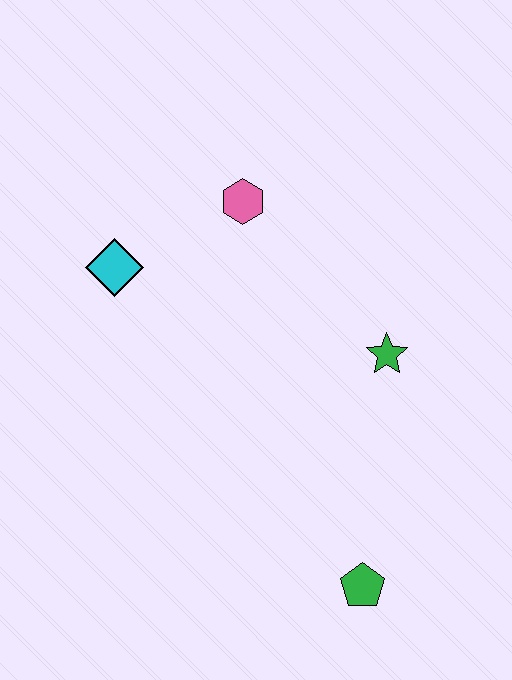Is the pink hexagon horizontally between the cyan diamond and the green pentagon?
Yes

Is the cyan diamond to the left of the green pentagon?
Yes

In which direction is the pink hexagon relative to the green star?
The pink hexagon is above the green star.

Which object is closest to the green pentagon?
The green star is closest to the green pentagon.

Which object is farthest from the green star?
The cyan diamond is farthest from the green star.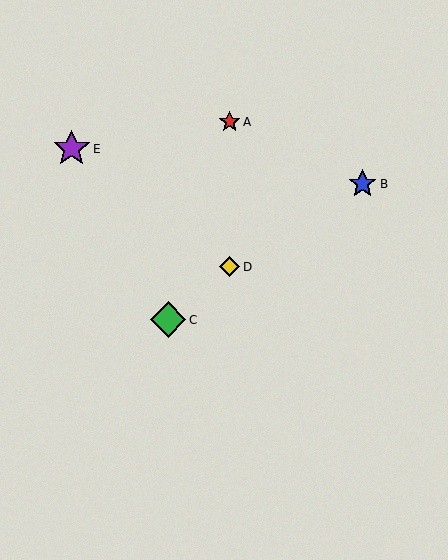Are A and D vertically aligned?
Yes, both are at x≈230.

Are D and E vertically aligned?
No, D is at x≈230 and E is at x≈72.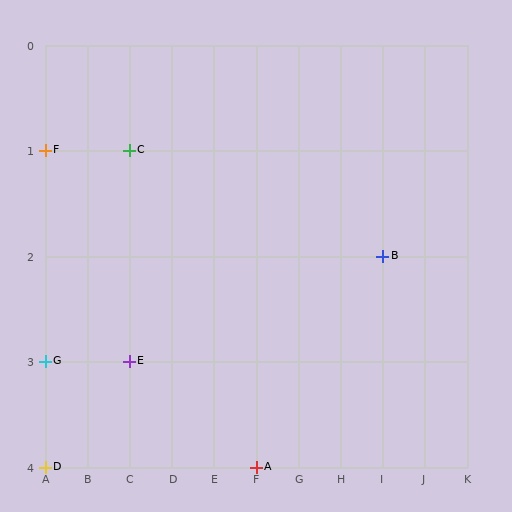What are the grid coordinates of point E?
Point E is at grid coordinates (C, 3).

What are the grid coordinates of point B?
Point B is at grid coordinates (I, 2).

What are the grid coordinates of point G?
Point G is at grid coordinates (A, 3).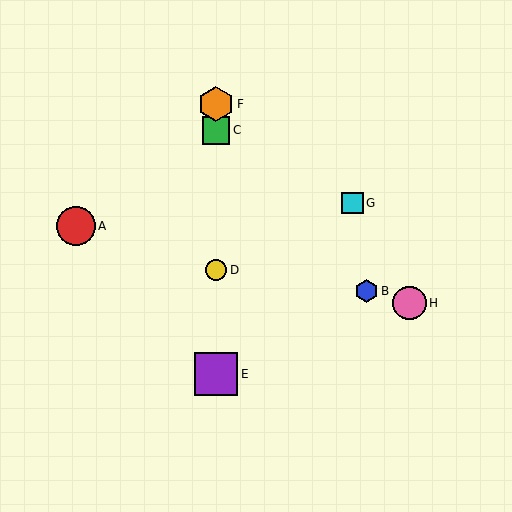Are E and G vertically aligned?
No, E is at x≈216 and G is at x≈352.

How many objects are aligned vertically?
4 objects (C, D, E, F) are aligned vertically.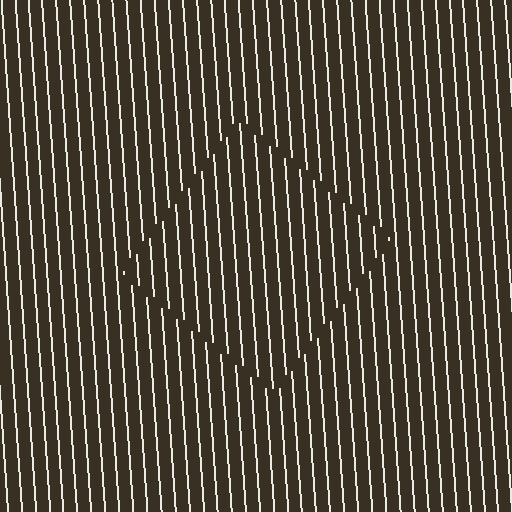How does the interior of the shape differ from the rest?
The interior of the shape contains the same grating, shifted by half a period — the contour is defined by the phase discontinuity where line-ends from the inner and outer gratings abut.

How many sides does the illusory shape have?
4 sides — the line-ends trace a square.